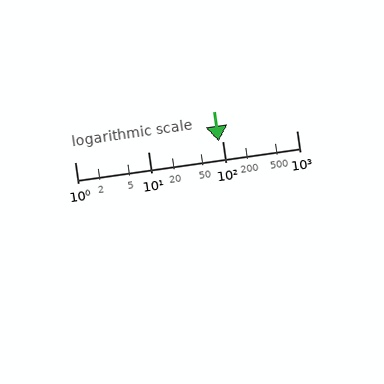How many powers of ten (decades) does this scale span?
The scale spans 3 decades, from 1 to 1000.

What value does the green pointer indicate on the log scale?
The pointer indicates approximately 88.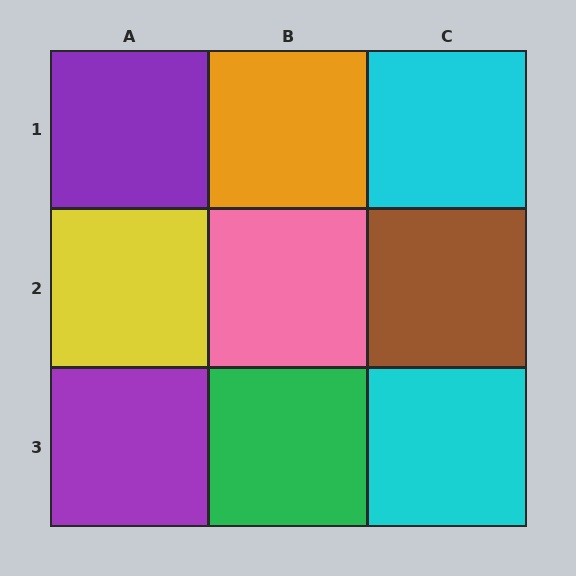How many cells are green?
1 cell is green.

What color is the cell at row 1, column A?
Purple.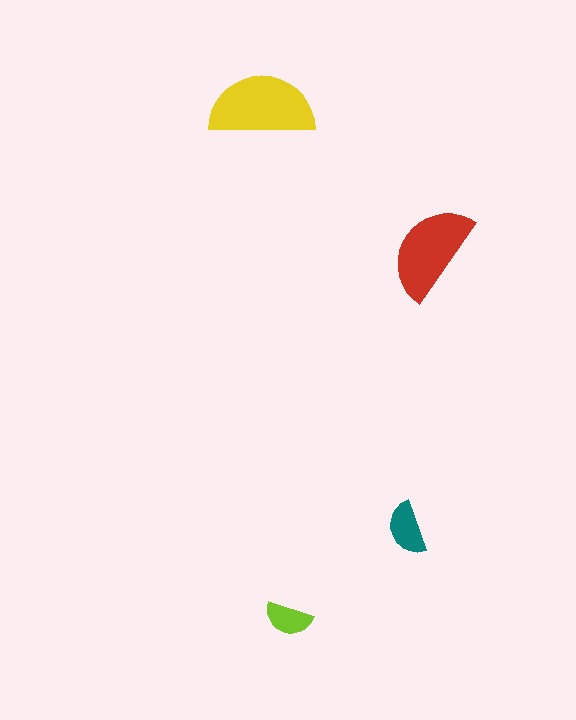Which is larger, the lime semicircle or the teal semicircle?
The teal one.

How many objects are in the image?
There are 4 objects in the image.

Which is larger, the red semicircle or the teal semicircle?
The red one.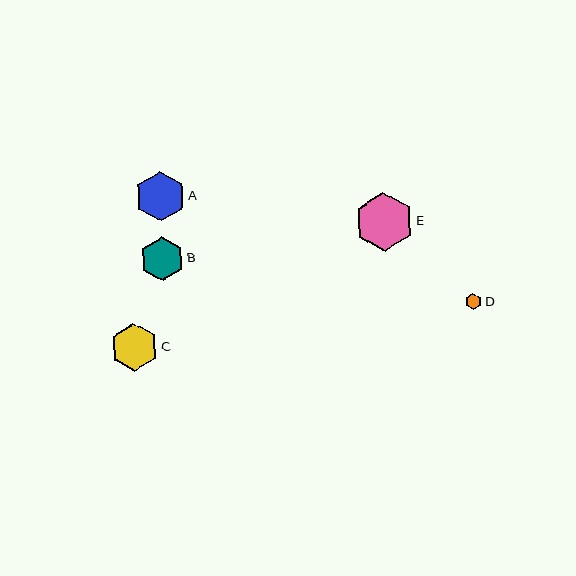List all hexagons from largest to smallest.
From largest to smallest: E, A, C, B, D.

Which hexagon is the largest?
Hexagon E is the largest with a size of approximately 59 pixels.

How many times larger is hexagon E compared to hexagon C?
Hexagon E is approximately 1.2 times the size of hexagon C.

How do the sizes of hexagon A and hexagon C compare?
Hexagon A and hexagon C are approximately the same size.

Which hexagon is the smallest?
Hexagon D is the smallest with a size of approximately 17 pixels.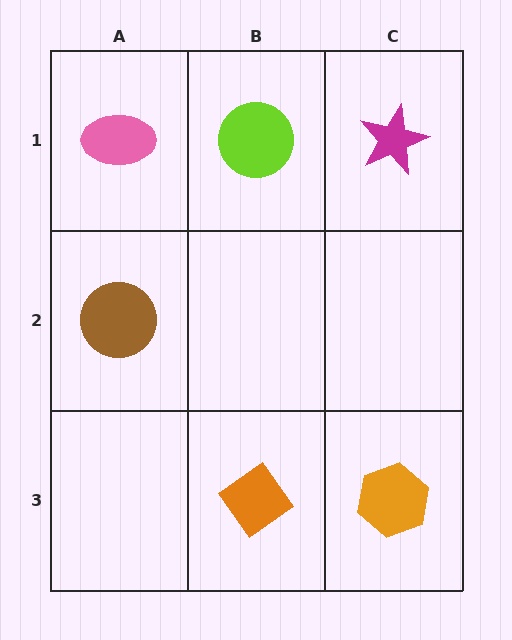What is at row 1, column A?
A pink ellipse.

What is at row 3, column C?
An orange hexagon.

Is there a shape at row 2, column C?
No, that cell is empty.